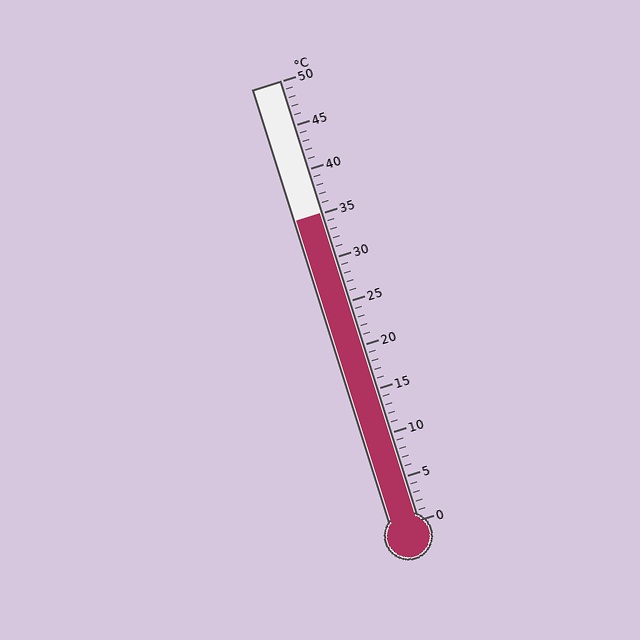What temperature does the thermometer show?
The thermometer shows approximately 35°C.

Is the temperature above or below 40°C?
The temperature is below 40°C.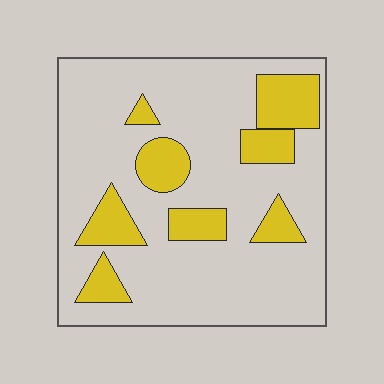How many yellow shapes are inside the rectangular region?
8.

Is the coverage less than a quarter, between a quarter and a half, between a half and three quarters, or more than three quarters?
Less than a quarter.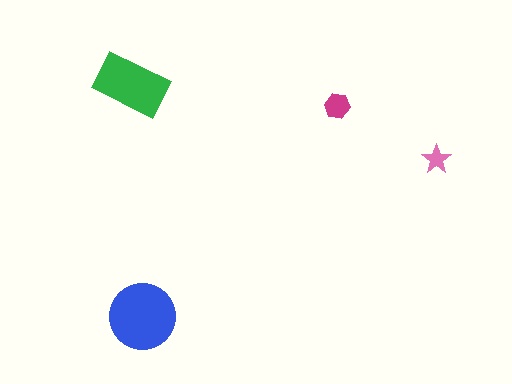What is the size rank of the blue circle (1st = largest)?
1st.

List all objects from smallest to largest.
The pink star, the magenta hexagon, the green rectangle, the blue circle.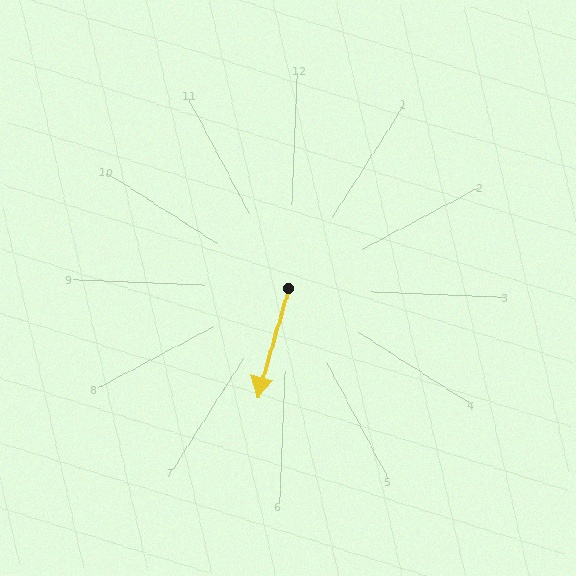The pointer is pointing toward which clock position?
Roughly 6 o'clock.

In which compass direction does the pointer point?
South.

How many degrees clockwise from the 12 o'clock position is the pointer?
Approximately 194 degrees.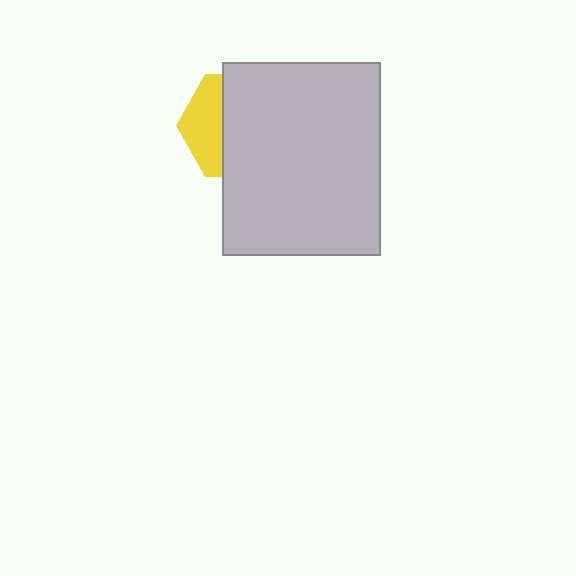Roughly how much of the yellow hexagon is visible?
A small part of it is visible (roughly 35%).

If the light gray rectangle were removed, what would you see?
You would see the complete yellow hexagon.